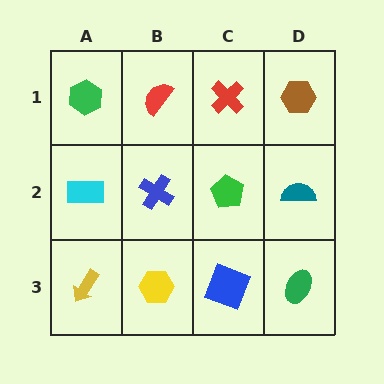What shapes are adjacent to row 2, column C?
A red cross (row 1, column C), a blue square (row 3, column C), a blue cross (row 2, column B), a teal semicircle (row 2, column D).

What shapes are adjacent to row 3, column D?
A teal semicircle (row 2, column D), a blue square (row 3, column C).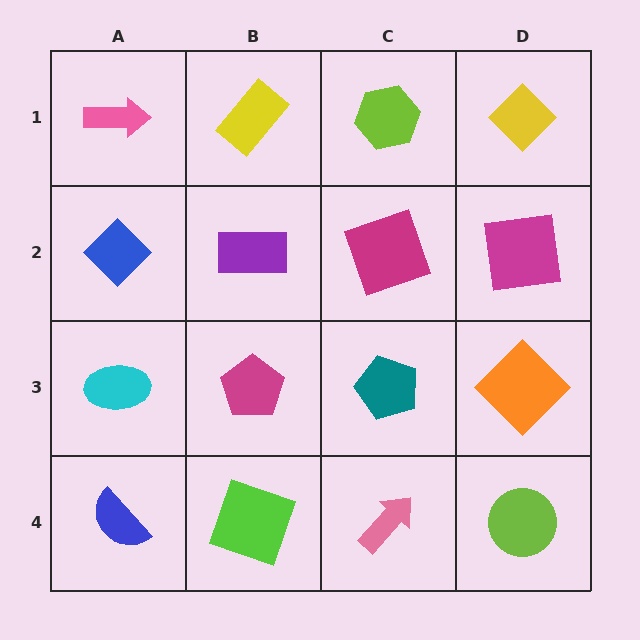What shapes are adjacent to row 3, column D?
A magenta square (row 2, column D), a lime circle (row 4, column D), a teal pentagon (row 3, column C).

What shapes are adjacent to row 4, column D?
An orange diamond (row 3, column D), a pink arrow (row 4, column C).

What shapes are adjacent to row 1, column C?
A magenta square (row 2, column C), a yellow rectangle (row 1, column B), a yellow diamond (row 1, column D).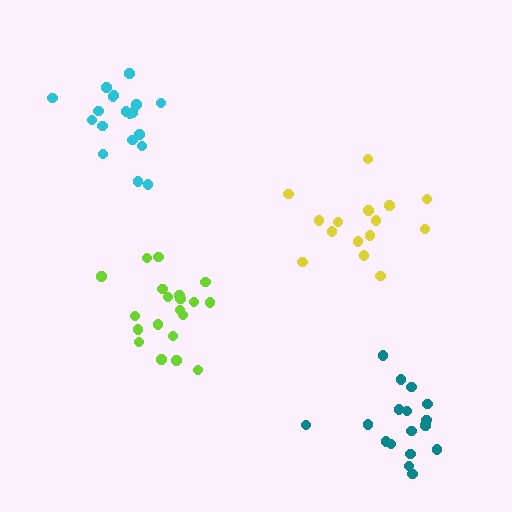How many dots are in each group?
Group 1: 19 dots, Group 2: 21 dots, Group 3: 15 dots, Group 4: 17 dots (72 total).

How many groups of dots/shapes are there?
There are 4 groups.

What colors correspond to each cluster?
The clusters are colored: cyan, lime, yellow, teal.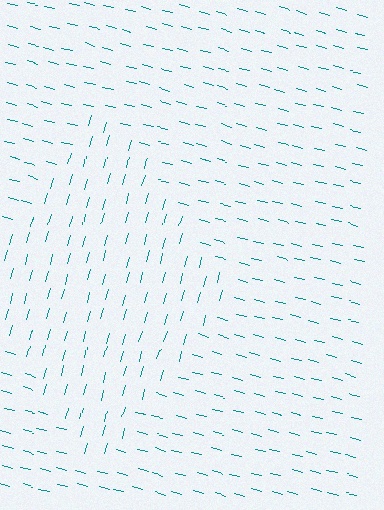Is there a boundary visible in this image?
Yes, there is a texture boundary formed by a change in line orientation.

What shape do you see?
I see a diamond.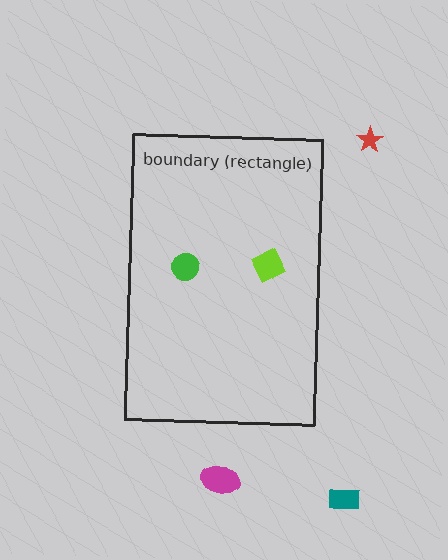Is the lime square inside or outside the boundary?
Inside.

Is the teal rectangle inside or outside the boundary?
Outside.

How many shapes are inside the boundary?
2 inside, 3 outside.